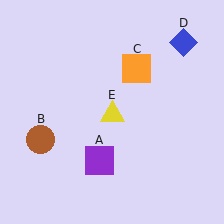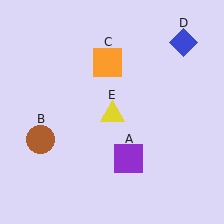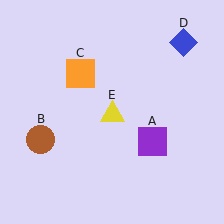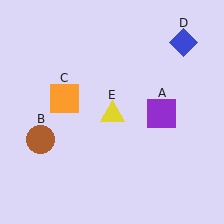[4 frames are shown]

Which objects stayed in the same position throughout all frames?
Brown circle (object B) and blue diamond (object D) and yellow triangle (object E) remained stationary.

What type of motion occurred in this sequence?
The purple square (object A), orange square (object C) rotated counterclockwise around the center of the scene.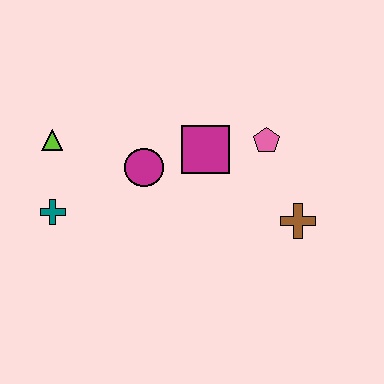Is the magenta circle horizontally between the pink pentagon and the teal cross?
Yes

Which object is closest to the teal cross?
The lime triangle is closest to the teal cross.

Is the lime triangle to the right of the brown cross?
No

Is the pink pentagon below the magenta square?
No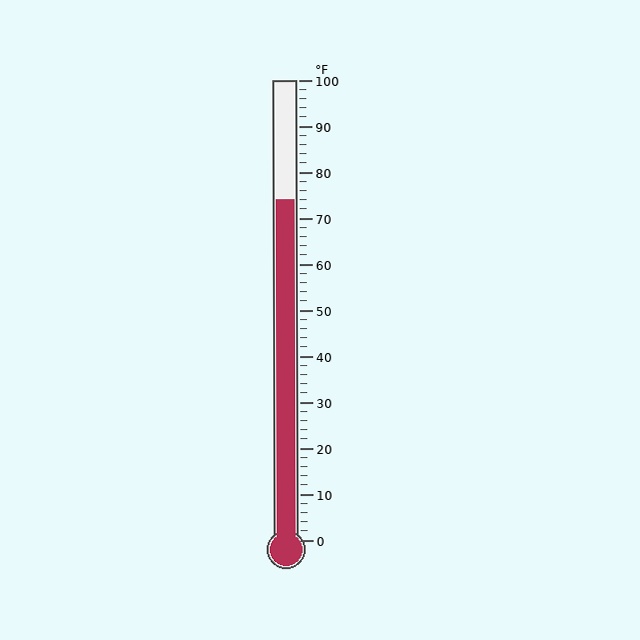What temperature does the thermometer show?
The thermometer shows approximately 74°F.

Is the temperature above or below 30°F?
The temperature is above 30°F.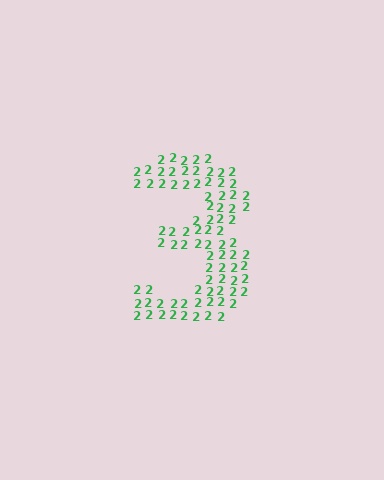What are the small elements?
The small elements are digit 2's.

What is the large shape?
The large shape is the digit 3.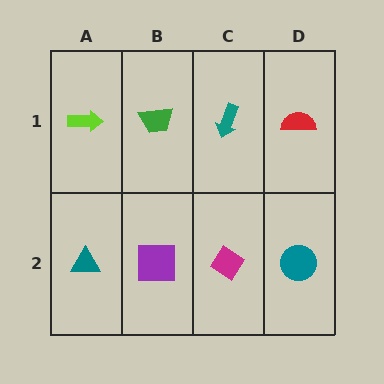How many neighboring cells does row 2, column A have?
2.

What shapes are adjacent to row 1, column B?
A purple square (row 2, column B), a lime arrow (row 1, column A), a teal arrow (row 1, column C).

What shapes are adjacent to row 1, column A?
A teal triangle (row 2, column A), a green trapezoid (row 1, column B).